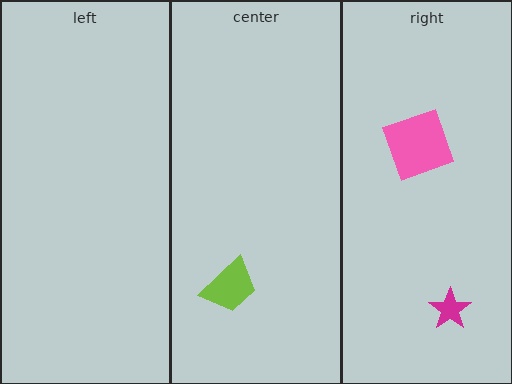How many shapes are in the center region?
1.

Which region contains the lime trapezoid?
The center region.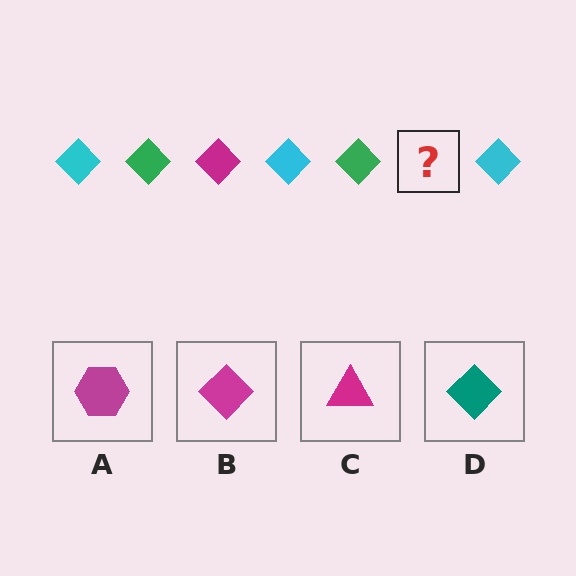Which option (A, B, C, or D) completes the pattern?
B.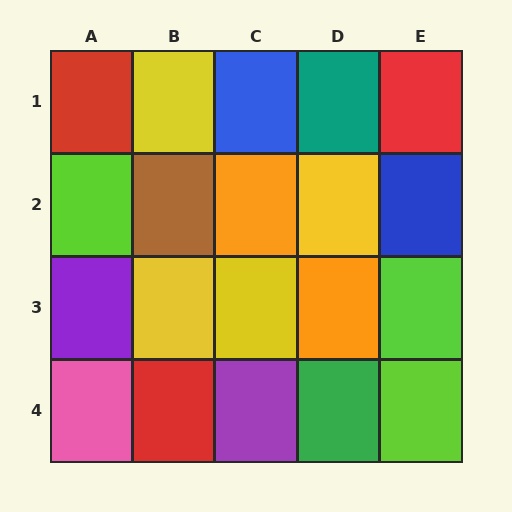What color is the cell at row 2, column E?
Blue.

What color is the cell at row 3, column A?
Purple.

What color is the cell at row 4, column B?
Red.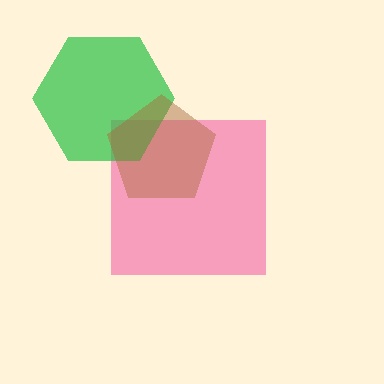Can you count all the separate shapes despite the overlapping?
Yes, there are 3 separate shapes.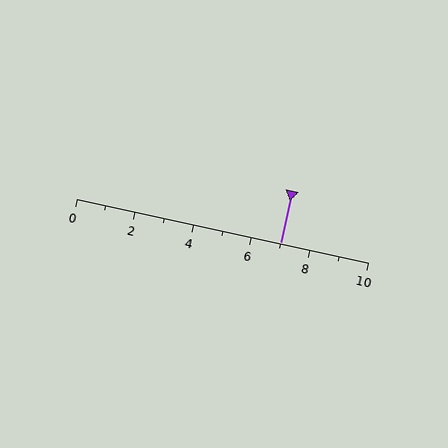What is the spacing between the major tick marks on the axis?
The major ticks are spaced 2 apart.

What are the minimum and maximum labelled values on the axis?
The axis runs from 0 to 10.